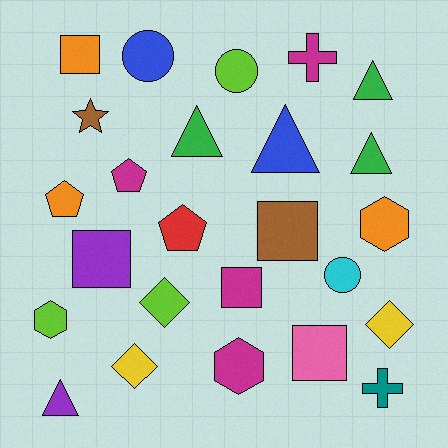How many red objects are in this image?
There is 1 red object.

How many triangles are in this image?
There are 5 triangles.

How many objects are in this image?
There are 25 objects.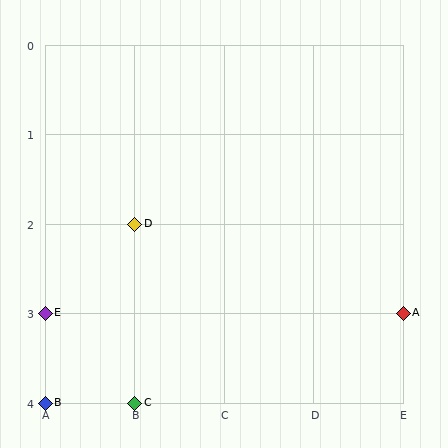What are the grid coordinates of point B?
Point B is at grid coordinates (A, 4).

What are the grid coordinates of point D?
Point D is at grid coordinates (B, 2).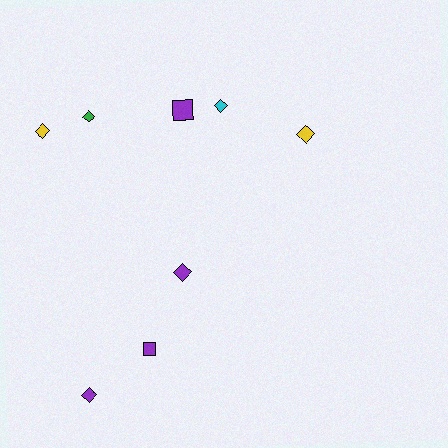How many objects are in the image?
There are 8 objects.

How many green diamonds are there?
There is 1 green diamond.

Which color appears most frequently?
Purple, with 4 objects.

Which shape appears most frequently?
Diamond, with 6 objects.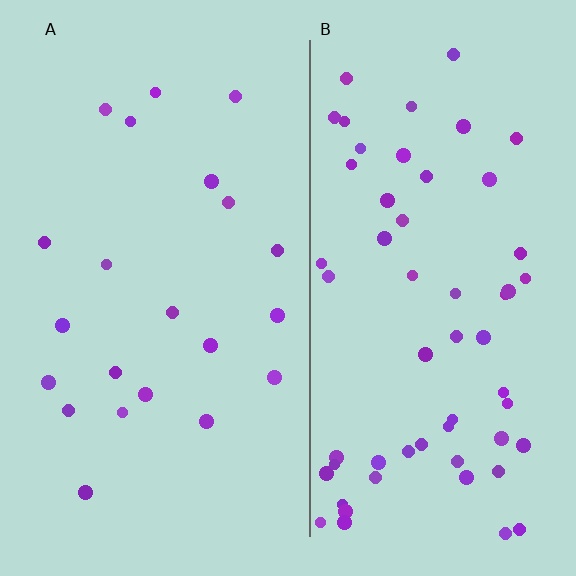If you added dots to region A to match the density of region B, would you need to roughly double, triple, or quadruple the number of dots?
Approximately triple.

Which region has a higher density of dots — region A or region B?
B (the right).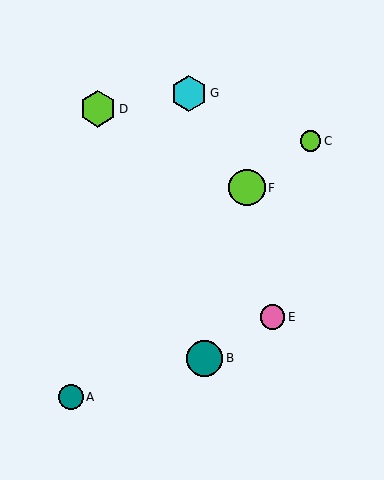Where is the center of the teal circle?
The center of the teal circle is at (205, 358).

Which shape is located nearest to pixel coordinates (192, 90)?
The cyan hexagon (labeled G) at (189, 93) is nearest to that location.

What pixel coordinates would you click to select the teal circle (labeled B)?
Click at (205, 358) to select the teal circle B.